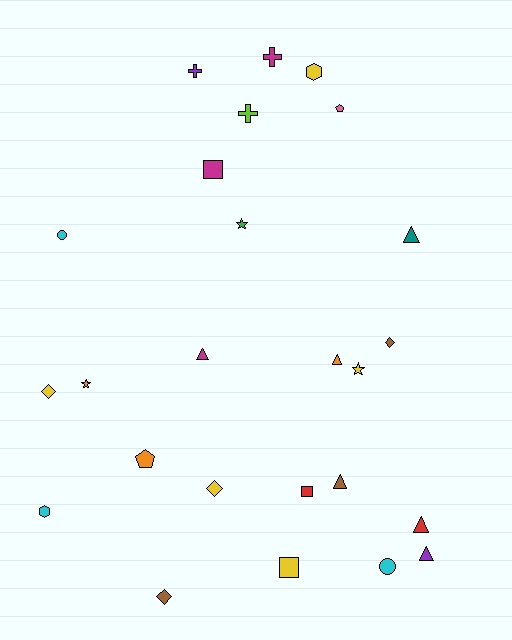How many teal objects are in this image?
There is 1 teal object.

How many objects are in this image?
There are 25 objects.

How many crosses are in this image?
There are 3 crosses.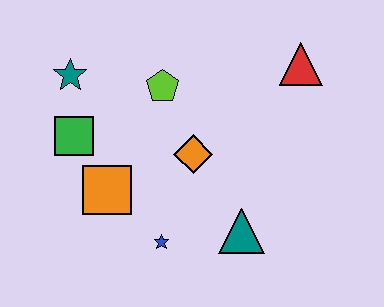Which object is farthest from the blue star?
The red triangle is farthest from the blue star.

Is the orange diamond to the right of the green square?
Yes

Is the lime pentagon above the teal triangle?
Yes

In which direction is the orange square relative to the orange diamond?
The orange square is to the left of the orange diamond.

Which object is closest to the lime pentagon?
The orange diamond is closest to the lime pentagon.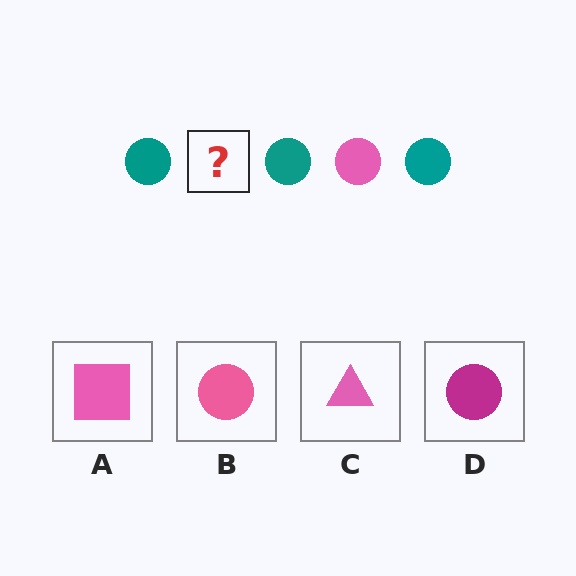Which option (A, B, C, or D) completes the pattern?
B.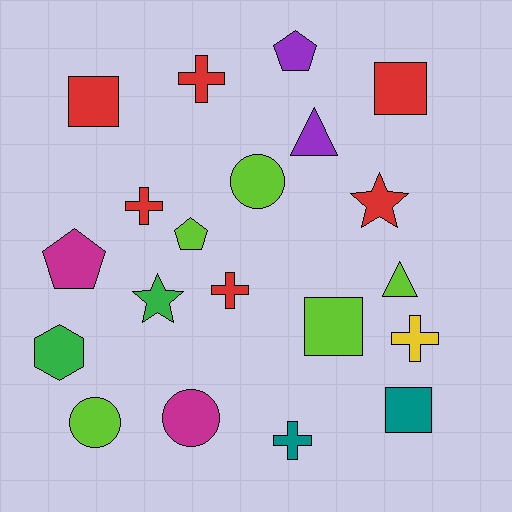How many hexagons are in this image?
There is 1 hexagon.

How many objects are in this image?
There are 20 objects.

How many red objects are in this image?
There are 6 red objects.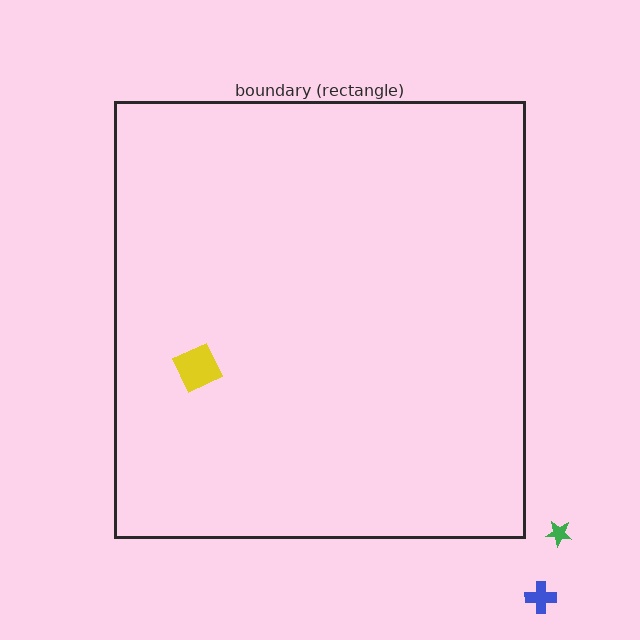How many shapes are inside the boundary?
1 inside, 2 outside.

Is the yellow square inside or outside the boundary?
Inside.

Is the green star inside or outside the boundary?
Outside.